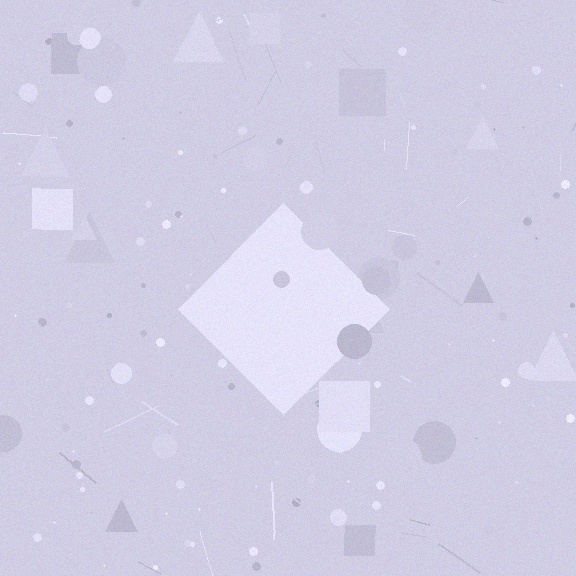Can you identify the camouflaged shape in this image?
The camouflaged shape is a diamond.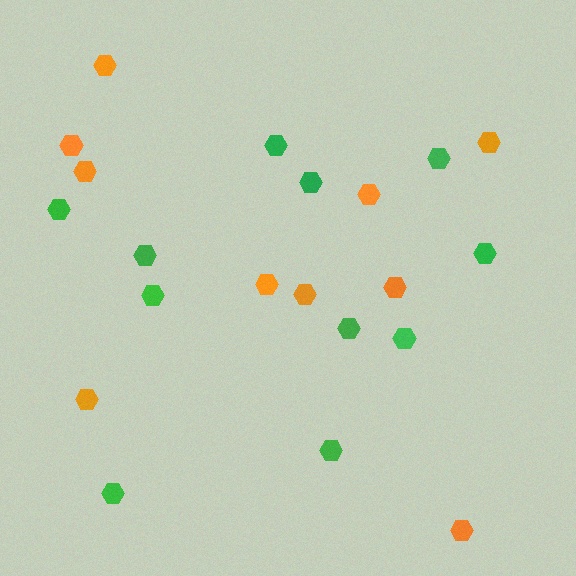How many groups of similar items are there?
There are 2 groups: one group of green hexagons (11) and one group of orange hexagons (10).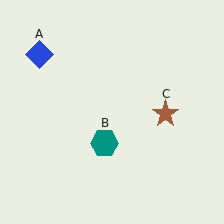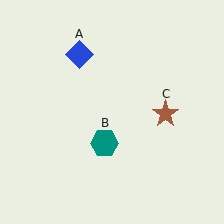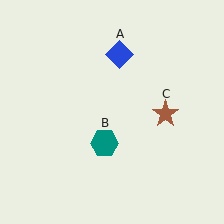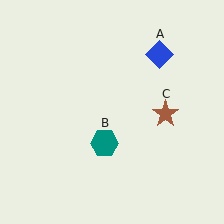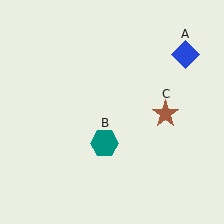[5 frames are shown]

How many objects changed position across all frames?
1 object changed position: blue diamond (object A).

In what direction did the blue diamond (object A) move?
The blue diamond (object A) moved right.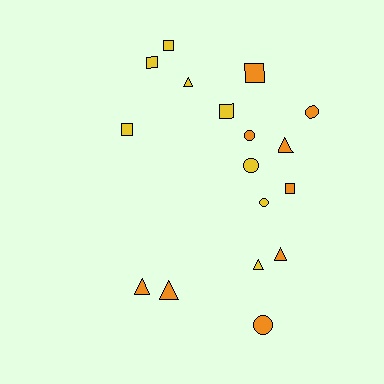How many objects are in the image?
There are 17 objects.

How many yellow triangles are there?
There are 2 yellow triangles.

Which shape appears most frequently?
Triangle, with 6 objects.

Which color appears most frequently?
Orange, with 9 objects.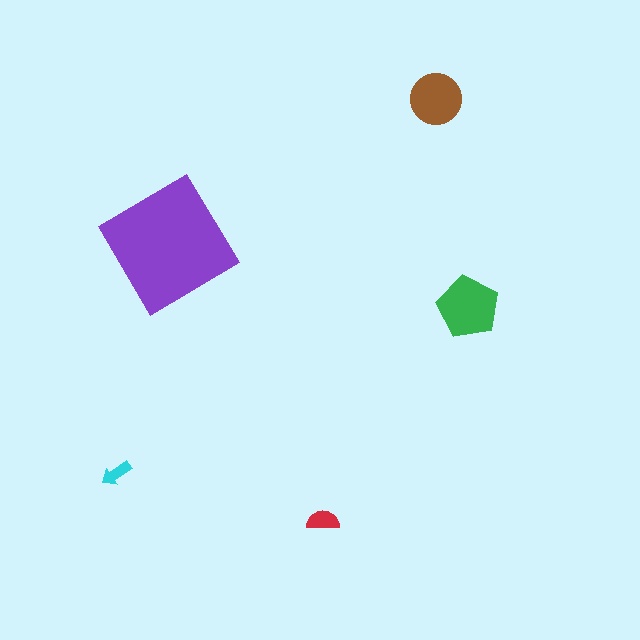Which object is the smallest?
The cyan arrow.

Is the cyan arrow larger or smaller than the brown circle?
Smaller.